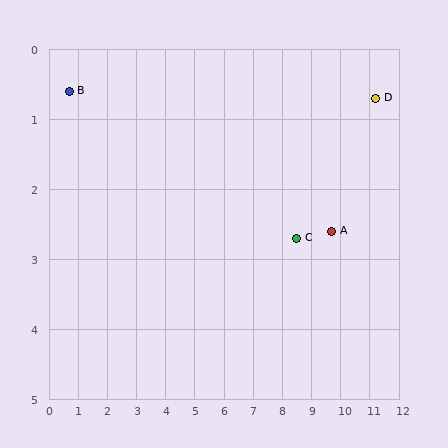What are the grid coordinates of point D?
Point D is at approximately (11.2, 0.7).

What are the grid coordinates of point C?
Point C is at approximately (8.5, 2.7).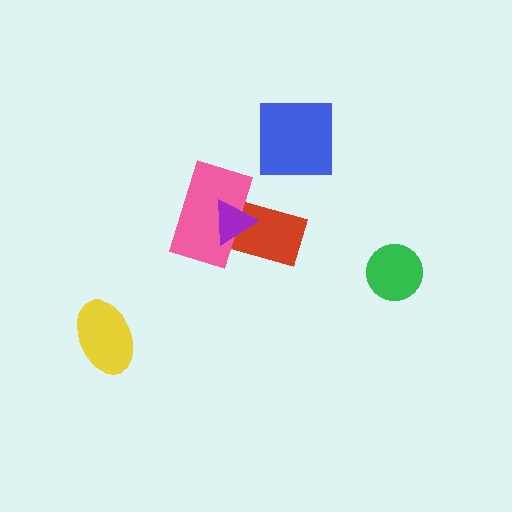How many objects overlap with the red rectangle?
2 objects overlap with the red rectangle.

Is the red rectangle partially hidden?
Yes, it is partially covered by another shape.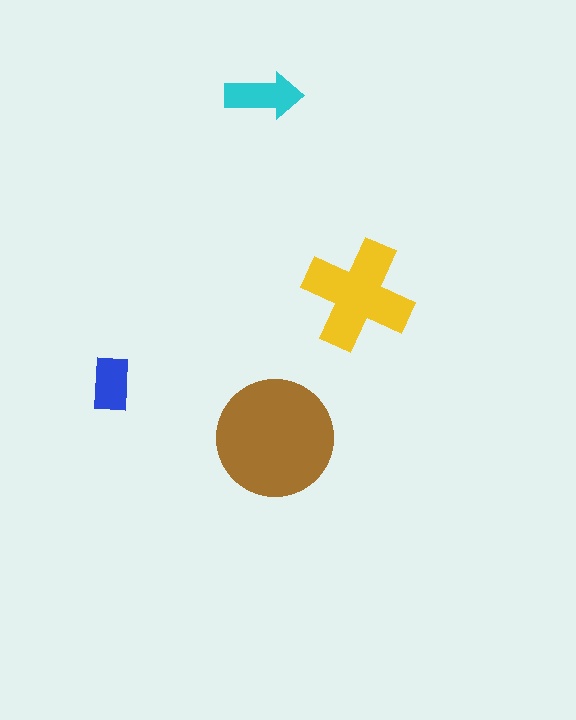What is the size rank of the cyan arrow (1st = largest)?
3rd.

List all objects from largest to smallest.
The brown circle, the yellow cross, the cyan arrow, the blue rectangle.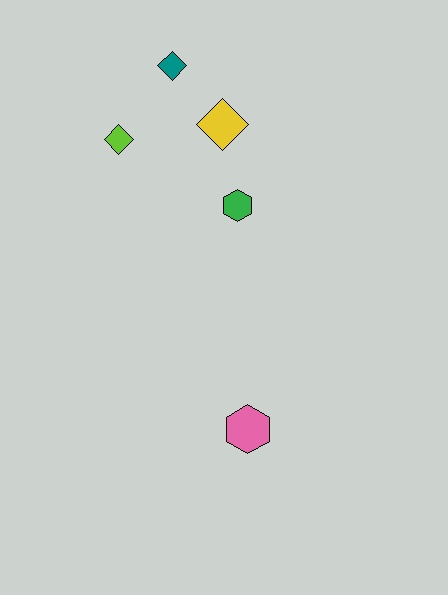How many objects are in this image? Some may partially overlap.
There are 5 objects.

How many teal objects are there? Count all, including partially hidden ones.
There is 1 teal object.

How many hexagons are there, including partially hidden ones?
There are 2 hexagons.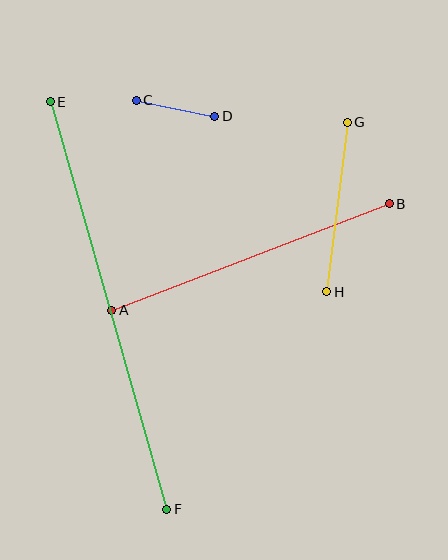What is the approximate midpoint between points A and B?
The midpoint is at approximately (251, 257) pixels.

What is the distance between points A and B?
The distance is approximately 297 pixels.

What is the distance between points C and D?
The distance is approximately 80 pixels.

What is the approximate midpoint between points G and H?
The midpoint is at approximately (337, 207) pixels.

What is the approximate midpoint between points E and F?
The midpoint is at approximately (108, 306) pixels.